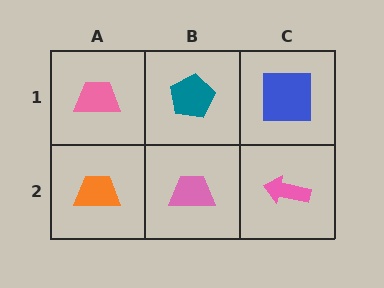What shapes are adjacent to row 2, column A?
A pink trapezoid (row 1, column A), a pink trapezoid (row 2, column B).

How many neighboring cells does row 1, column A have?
2.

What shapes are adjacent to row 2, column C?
A blue square (row 1, column C), a pink trapezoid (row 2, column B).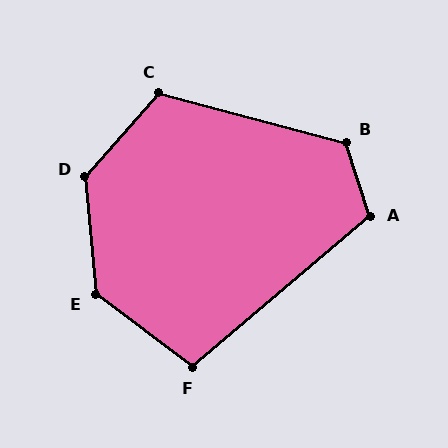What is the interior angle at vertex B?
Approximately 123 degrees (obtuse).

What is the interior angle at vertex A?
Approximately 112 degrees (obtuse).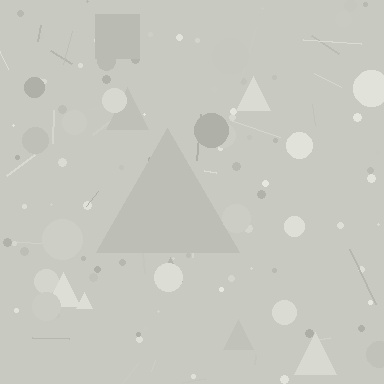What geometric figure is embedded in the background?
A triangle is embedded in the background.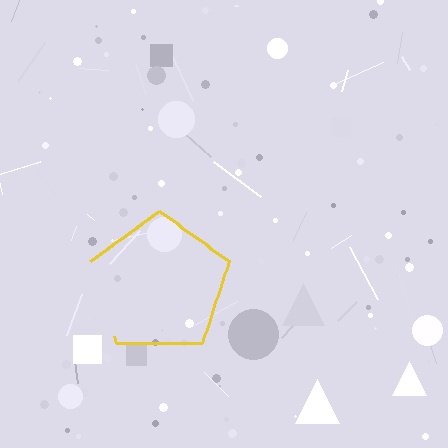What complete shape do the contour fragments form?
The contour fragments form a pentagon.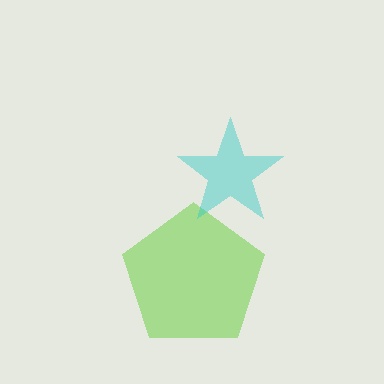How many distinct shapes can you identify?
There are 2 distinct shapes: a lime pentagon, a cyan star.